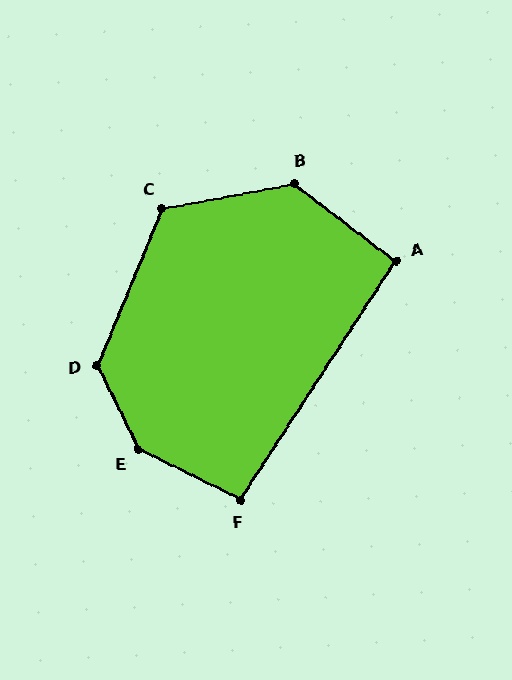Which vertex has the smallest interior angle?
A, at approximately 94 degrees.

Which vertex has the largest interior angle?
E, at approximately 142 degrees.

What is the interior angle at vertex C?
Approximately 124 degrees (obtuse).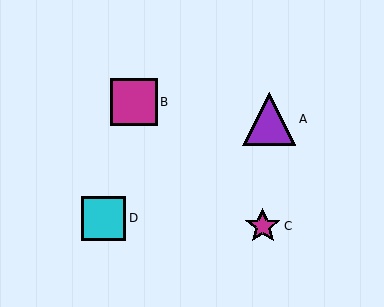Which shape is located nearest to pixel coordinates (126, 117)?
The magenta square (labeled B) at (134, 102) is nearest to that location.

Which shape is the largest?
The purple triangle (labeled A) is the largest.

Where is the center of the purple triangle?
The center of the purple triangle is at (269, 119).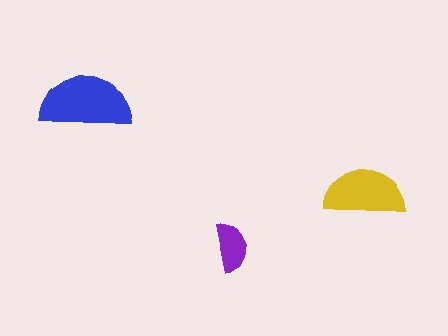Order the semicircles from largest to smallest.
the blue one, the yellow one, the purple one.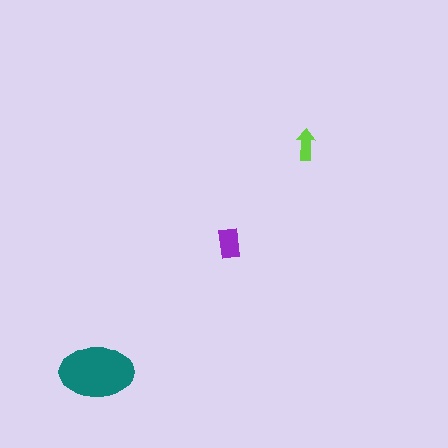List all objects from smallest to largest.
The lime arrow, the purple rectangle, the teal ellipse.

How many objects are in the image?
There are 3 objects in the image.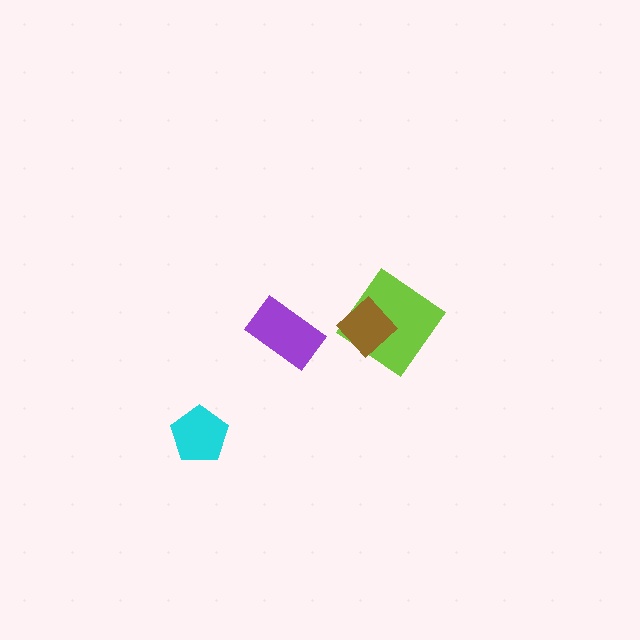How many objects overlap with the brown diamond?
1 object overlaps with the brown diamond.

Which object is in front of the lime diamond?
The brown diamond is in front of the lime diamond.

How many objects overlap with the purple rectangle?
0 objects overlap with the purple rectangle.